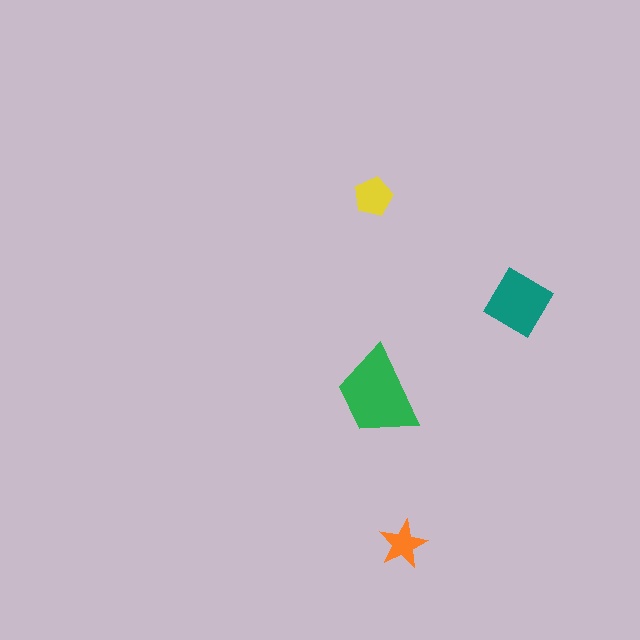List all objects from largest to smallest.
The green trapezoid, the teal diamond, the yellow pentagon, the orange star.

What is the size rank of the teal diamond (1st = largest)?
2nd.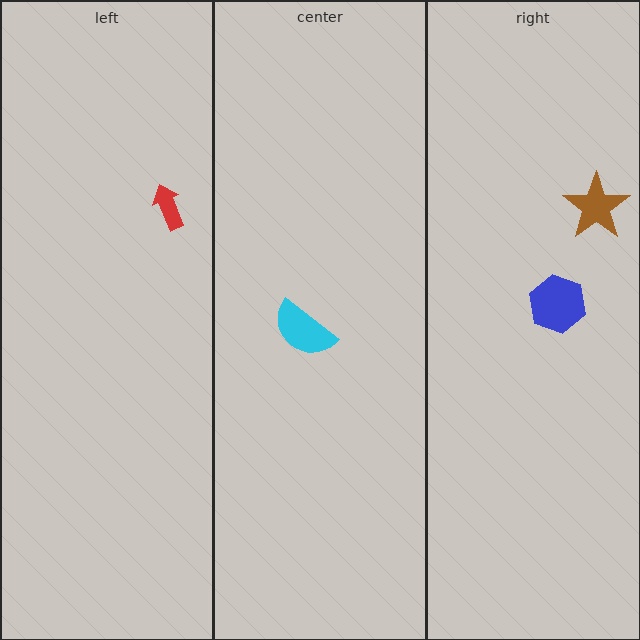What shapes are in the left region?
The red arrow.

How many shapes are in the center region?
1.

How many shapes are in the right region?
2.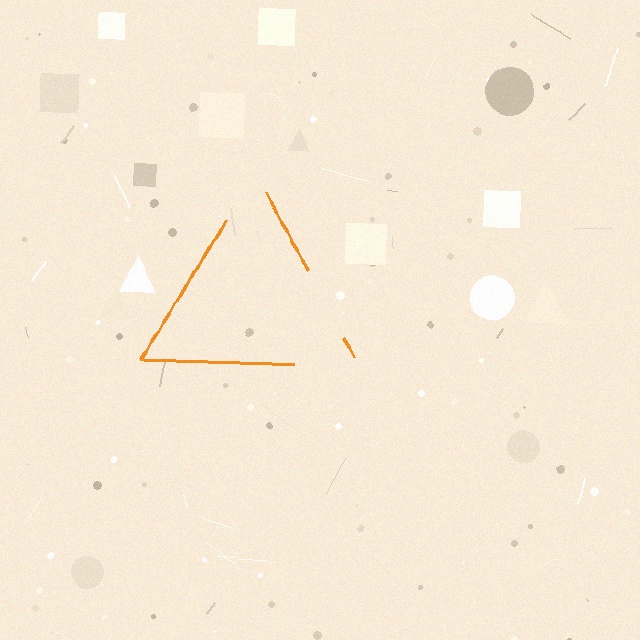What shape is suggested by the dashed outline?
The dashed outline suggests a triangle.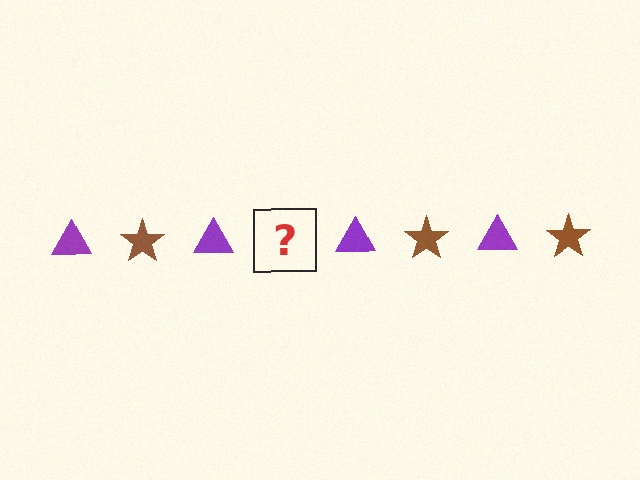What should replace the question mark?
The question mark should be replaced with a brown star.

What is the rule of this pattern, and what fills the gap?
The rule is that the pattern alternates between purple triangle and brown star. The gap should be filled with a brown star.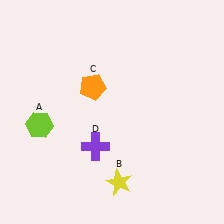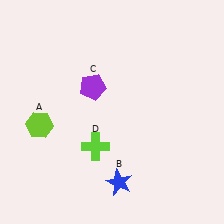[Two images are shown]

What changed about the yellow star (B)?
In Image 1, B is yellow. In Image 2, it changed to blue.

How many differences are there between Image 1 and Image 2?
There are 3 differences between the two images.